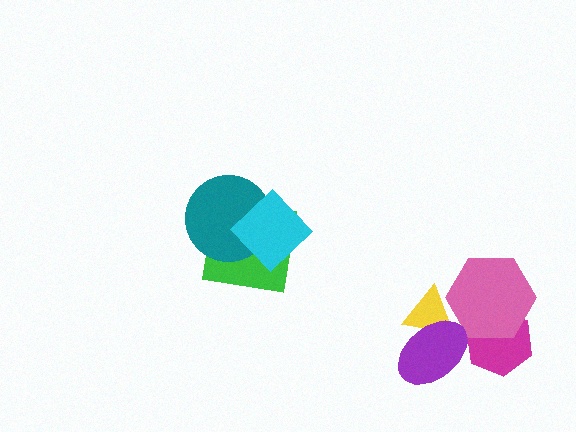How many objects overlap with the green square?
2 objects overlap with the green square.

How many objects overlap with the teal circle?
2 objects overlap with the teal circle.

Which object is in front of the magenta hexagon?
The pink hexagon is in front of the magenta hexagon.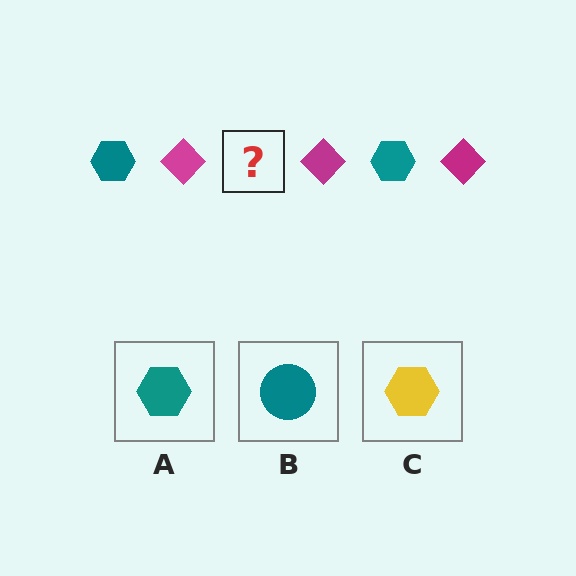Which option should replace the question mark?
Option A.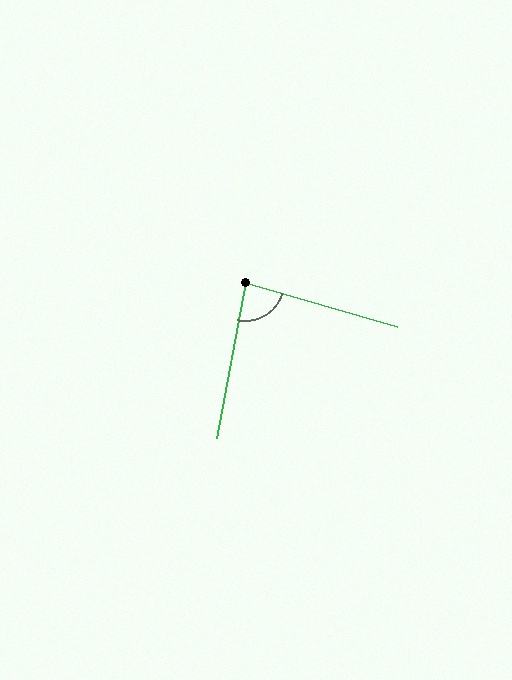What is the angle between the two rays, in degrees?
Approximately 84 degrees.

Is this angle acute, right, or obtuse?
It is acute.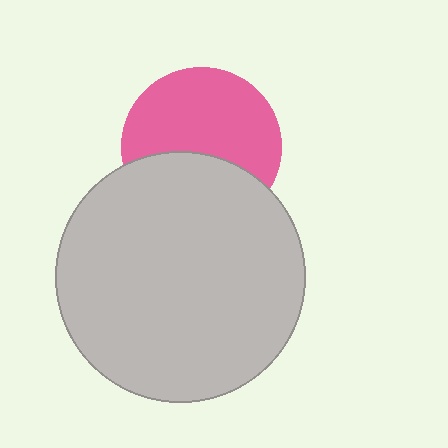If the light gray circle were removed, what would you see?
You would see the complete pink circle.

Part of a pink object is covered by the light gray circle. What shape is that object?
It is a circle.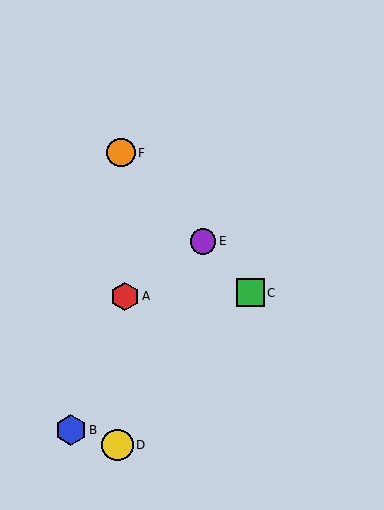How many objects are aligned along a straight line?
3 objects (C, E, F) are aligned along a straight line.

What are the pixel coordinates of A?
Object A is at (125, 296).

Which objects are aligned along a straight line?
Objects C, E, F are aligned along a straight line.